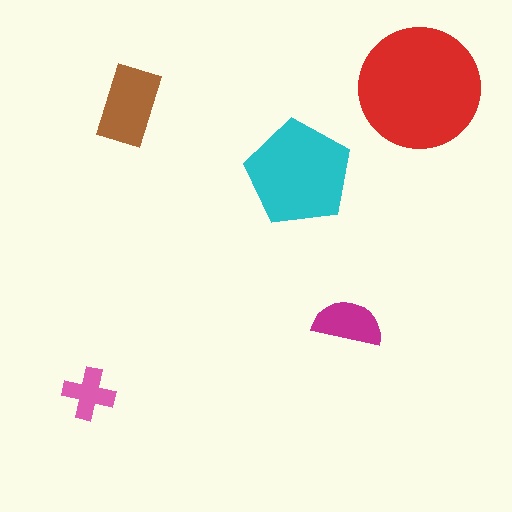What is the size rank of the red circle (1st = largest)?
1st.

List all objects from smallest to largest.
The pink cross, the magenta semicircle, the brown rectangle, the cyan pentagon, the red circle.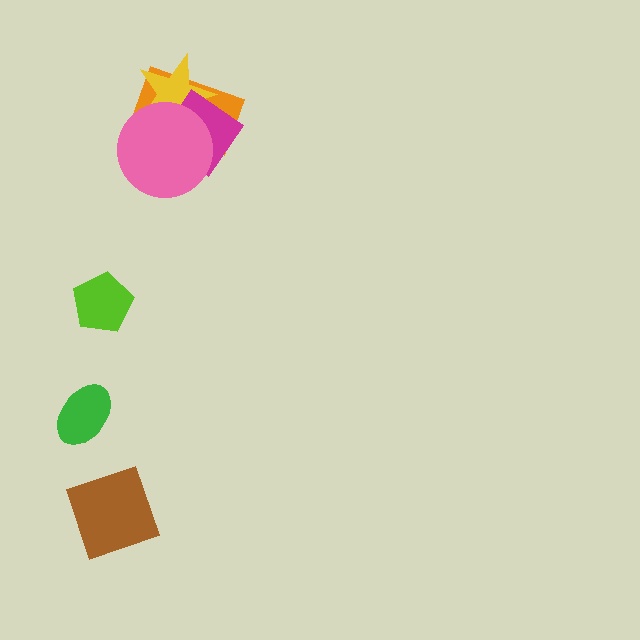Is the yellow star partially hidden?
Yes, it is partially covered by another shape.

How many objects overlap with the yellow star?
3 objects overlap with the yellow star.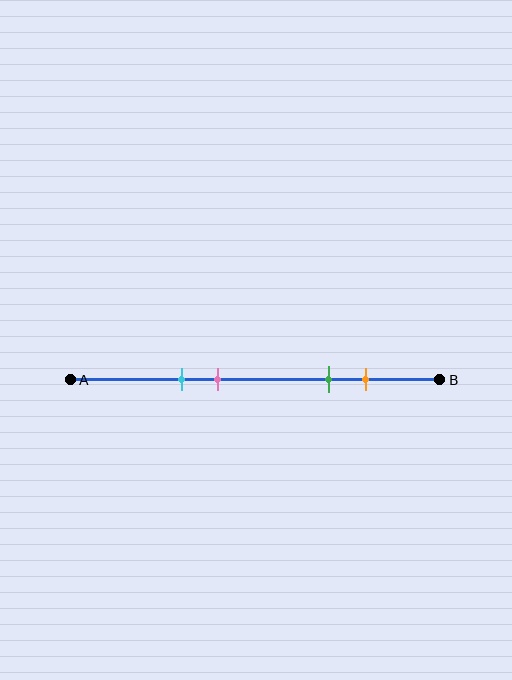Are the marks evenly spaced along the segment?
No, the marks are not evenly spaced.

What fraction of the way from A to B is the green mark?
The green mark is approximately 70% (0.7) of the way from A to B.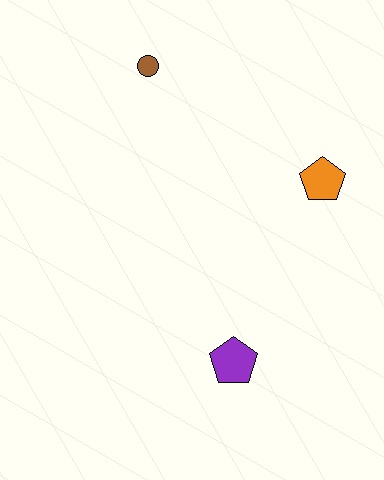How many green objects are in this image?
There are no green objects.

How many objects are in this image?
There are 3 objects.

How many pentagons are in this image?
There are 2 pentagons.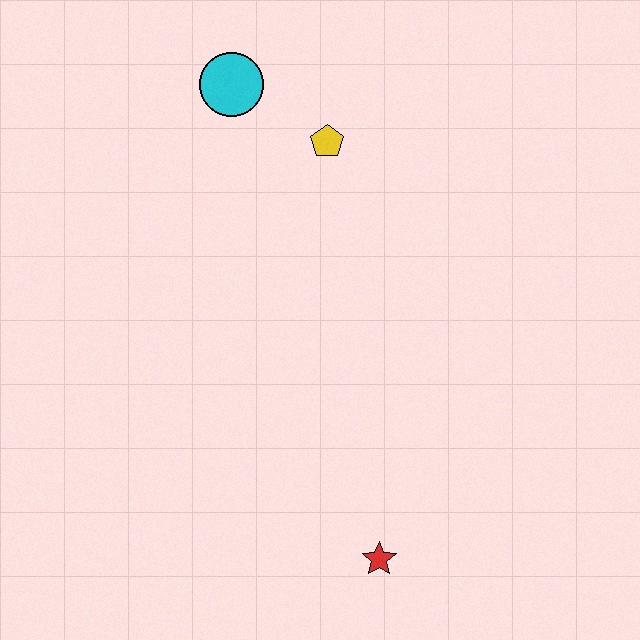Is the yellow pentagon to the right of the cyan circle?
Yes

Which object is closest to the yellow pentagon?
The cyan circle is closest to the yellow pentagon.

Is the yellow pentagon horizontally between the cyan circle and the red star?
Yes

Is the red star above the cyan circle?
No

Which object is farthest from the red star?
The cyan circle is farthest from the red star.